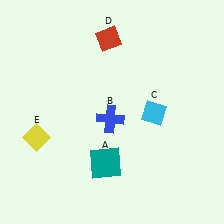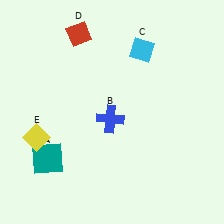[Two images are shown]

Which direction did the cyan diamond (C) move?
The cyan diamond (C) moved up.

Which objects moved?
The objects that moved are: the teal square (A), the cyan diamond (C), the red diamond (D).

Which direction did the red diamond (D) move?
The red diamond (D) moved left.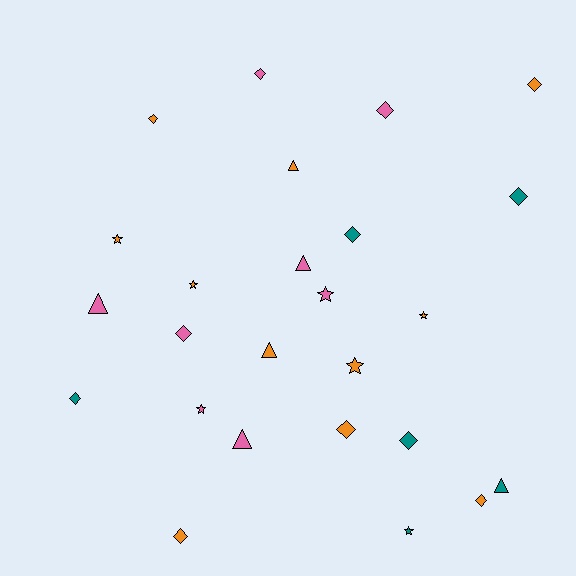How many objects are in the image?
There are 25 objects.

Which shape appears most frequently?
Diamond, with 12 objects.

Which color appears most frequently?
Orange, with 11 objects.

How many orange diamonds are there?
There are 5 orange diamonds.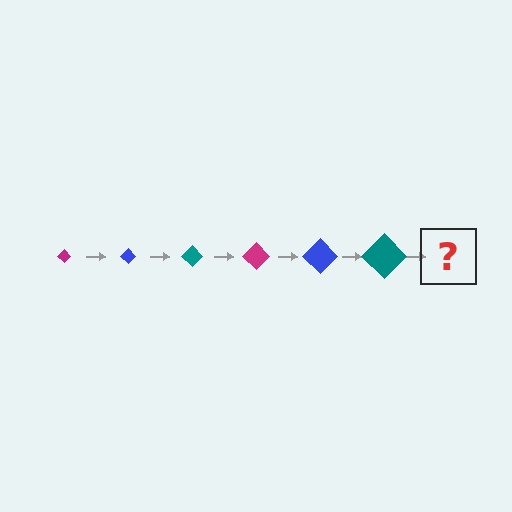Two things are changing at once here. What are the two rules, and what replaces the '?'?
The two rules are that the diamond grows larger each step and the color cycles through magenta, blue, and teal. The '?' should be a magenta diamond, larger than the previous one.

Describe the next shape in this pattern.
It should be a magenta diamond, larger than the previous one.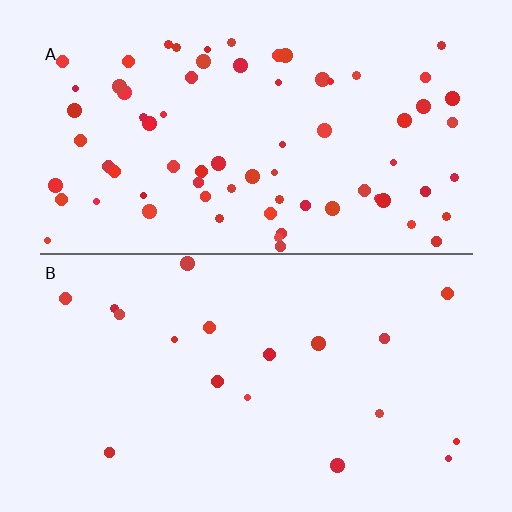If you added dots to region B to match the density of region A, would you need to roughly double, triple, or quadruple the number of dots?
Approximately quadruple.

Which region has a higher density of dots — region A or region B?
A (the top).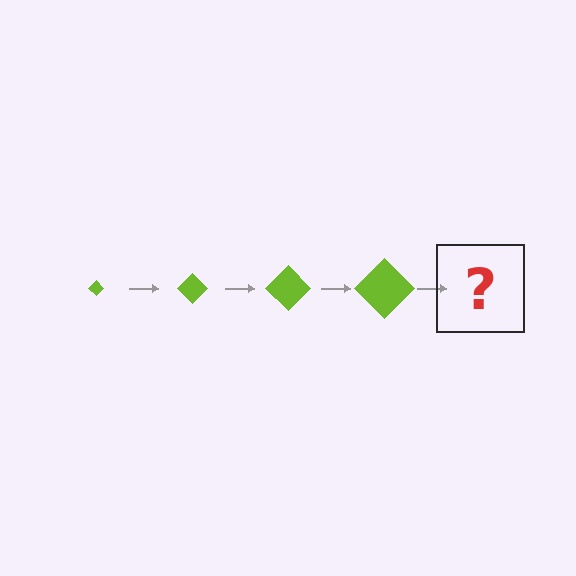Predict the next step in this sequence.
The next step is a lime diamond, larger than the previous one.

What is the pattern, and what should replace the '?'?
The pattern is that the diamond gets progressively larger each step. The '?' should be a lime diamond, larger than the previous one.